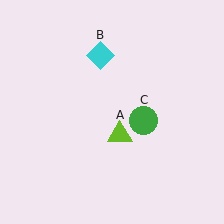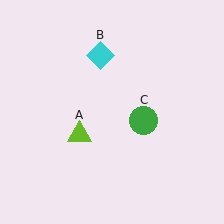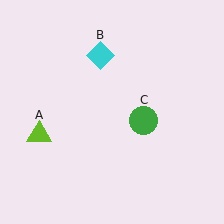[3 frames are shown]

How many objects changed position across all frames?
1 object changed position: lime triangle (object A).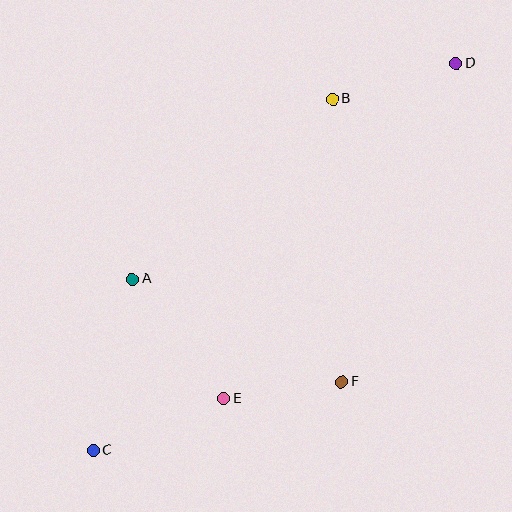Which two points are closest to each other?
Points E and F are closest to each other.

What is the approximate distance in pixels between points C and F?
The distance between C and F is approximately 258 pixels.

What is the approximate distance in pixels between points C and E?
The distance between C and E is approximately 141 pixels.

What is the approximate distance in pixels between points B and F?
The distance between B and F is approximately 283 pixels.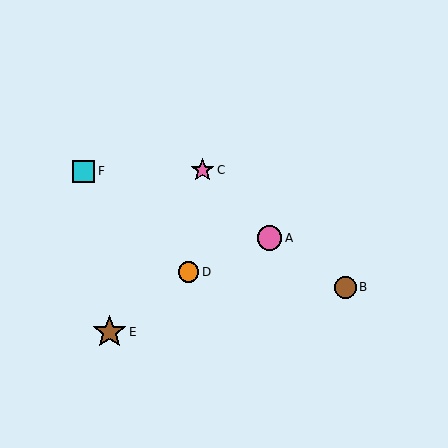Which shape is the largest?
The brown star (labeled E) is the largest.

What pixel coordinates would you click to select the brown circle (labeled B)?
Click at (345, 287) to select the brown circle B.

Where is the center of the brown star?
The center of the brown star is at (110, 332).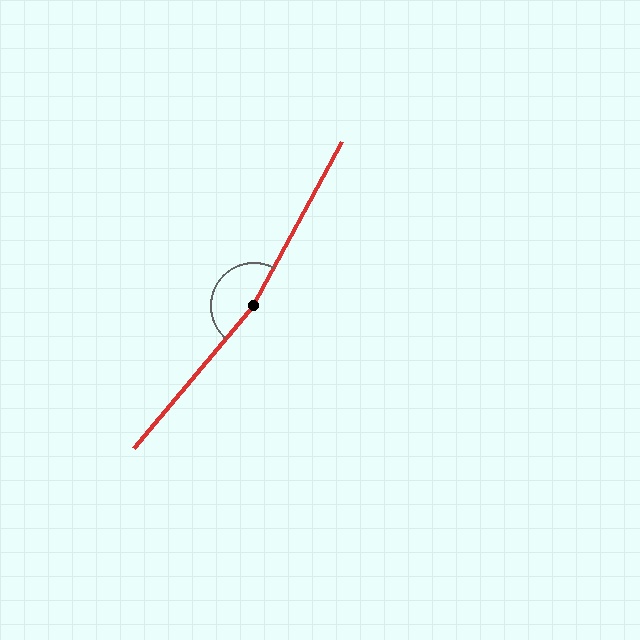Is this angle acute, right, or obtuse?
It is obtuse.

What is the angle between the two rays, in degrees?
Approximately 168 degrees.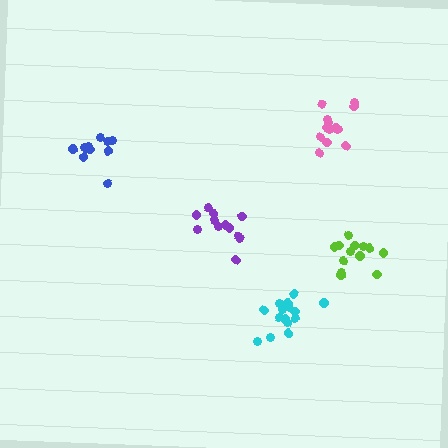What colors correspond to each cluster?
The clusters are colored: lime, pink, blue, cyan, purple.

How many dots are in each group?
Group 1: 13 dots, Group 2: 13 dots, Group 3: 11 dots, Group 4: 15 dots, Group 5: 12 dots (64 total).